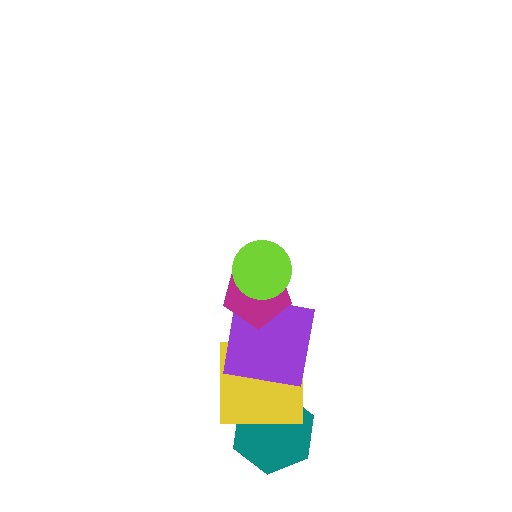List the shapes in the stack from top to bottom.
From top to bottom: the lime circle, the magenta pentagon, the purple square, the yellow square, the teal hexagon.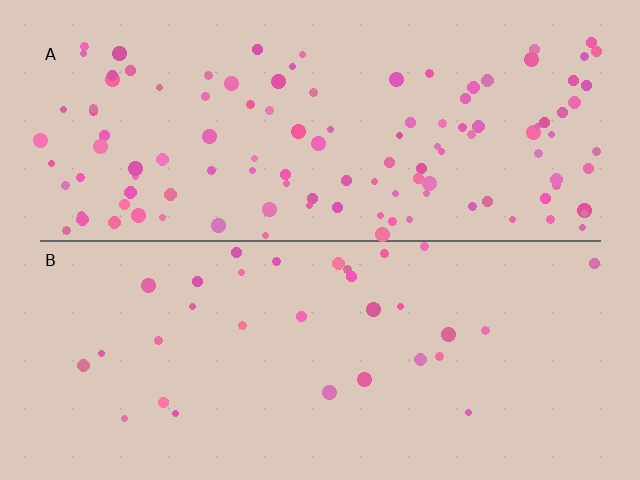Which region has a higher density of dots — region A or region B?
A (the top).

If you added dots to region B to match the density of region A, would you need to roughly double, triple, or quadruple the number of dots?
Approximately quadruple.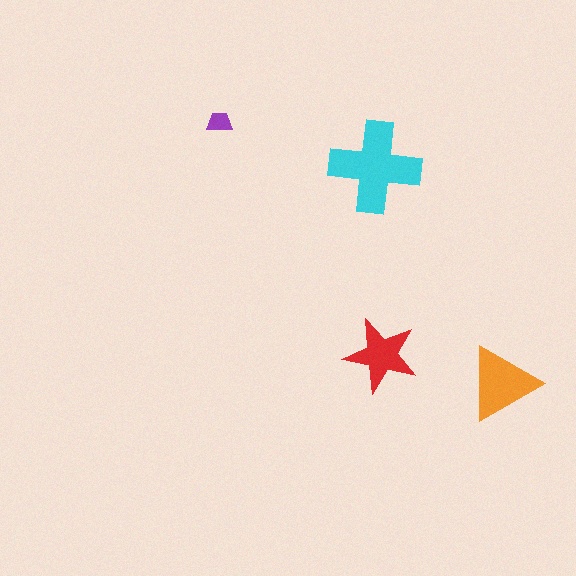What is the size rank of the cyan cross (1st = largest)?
1st.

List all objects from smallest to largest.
The purple trapezoid, the red star, the orange triangle, the cyan cross.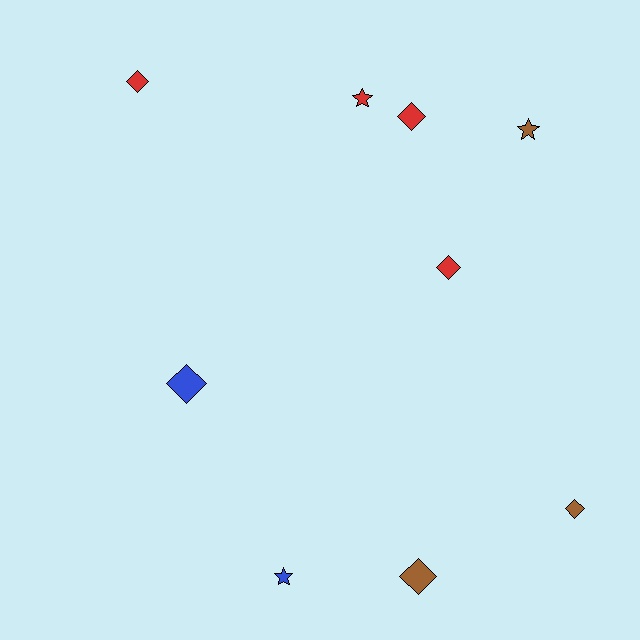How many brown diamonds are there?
There are 2 brown diamonds.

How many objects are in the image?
There are 9 objects.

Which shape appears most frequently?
Diamond, with 6 objects.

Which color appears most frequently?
Red, with 4 objects.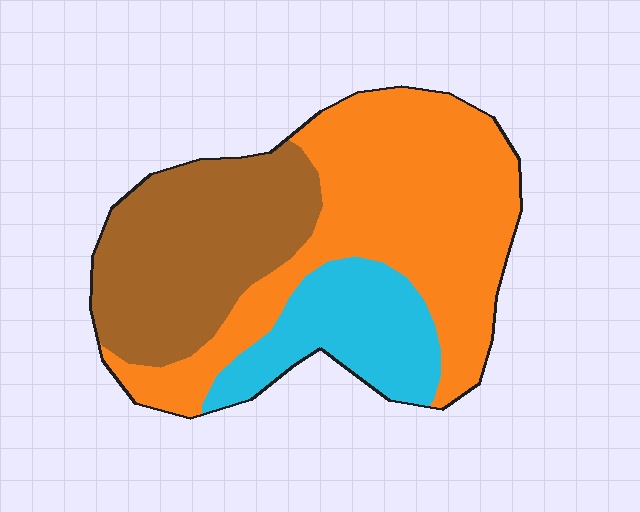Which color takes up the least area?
Cyan, at roughly 20%.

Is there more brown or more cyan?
Brown.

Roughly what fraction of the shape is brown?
Brown takes up between a sixth and a third of the shape.